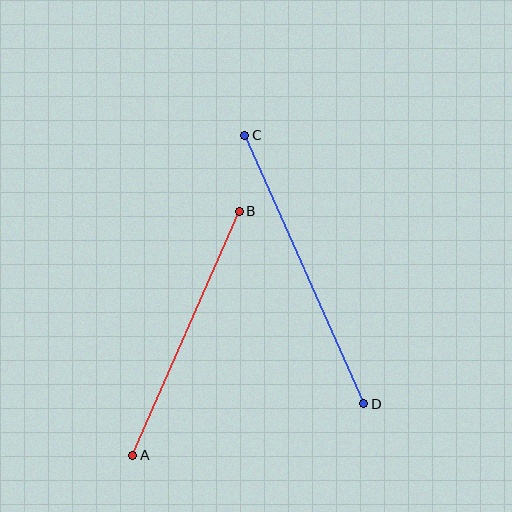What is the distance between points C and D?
The distance is approximately 294 pixels.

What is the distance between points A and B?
The distance is approximately 266 pixels.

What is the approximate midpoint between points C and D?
The midpoint is at approximately (304, 269) pixels.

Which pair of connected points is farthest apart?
Points C and D are farthest apart.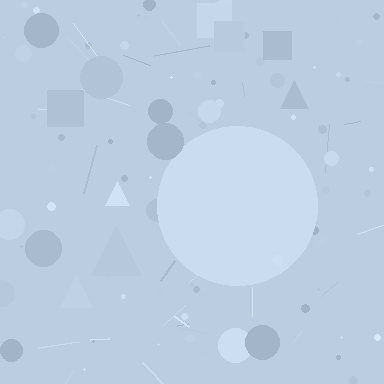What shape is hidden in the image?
A circle is hidden in the image.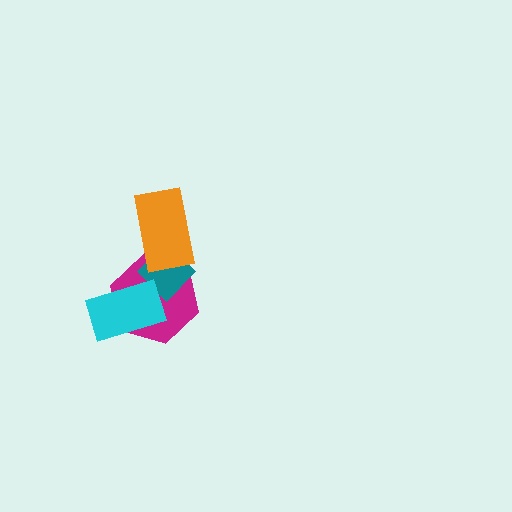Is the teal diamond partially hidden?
Yes, it is partially covered by another shape.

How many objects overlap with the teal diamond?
3 objects overlap with the teal diamond.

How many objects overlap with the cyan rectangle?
2 objects overlap with the cyan rectangle.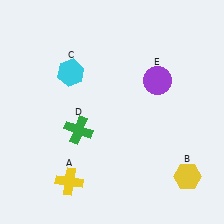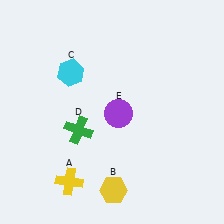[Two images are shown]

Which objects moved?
The objects that moved are: the yellow hexagon (B), the purple circle (E).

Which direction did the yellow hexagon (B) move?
The yellow hexagon (B) moved left.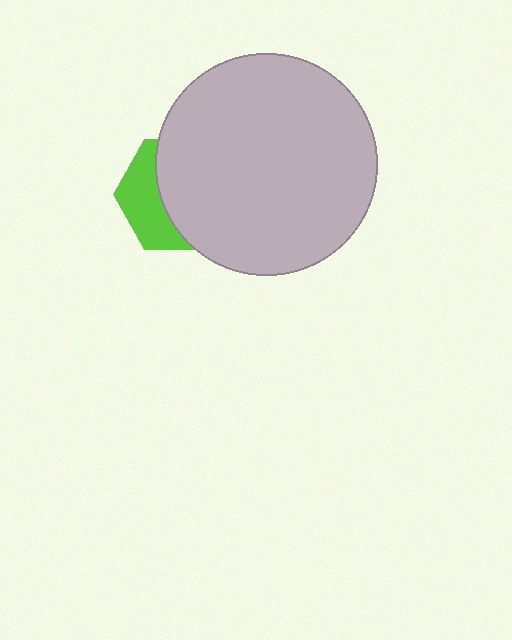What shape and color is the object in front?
The object in front is a light gray circle.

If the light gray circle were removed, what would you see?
You would see the complete lime hexagon.